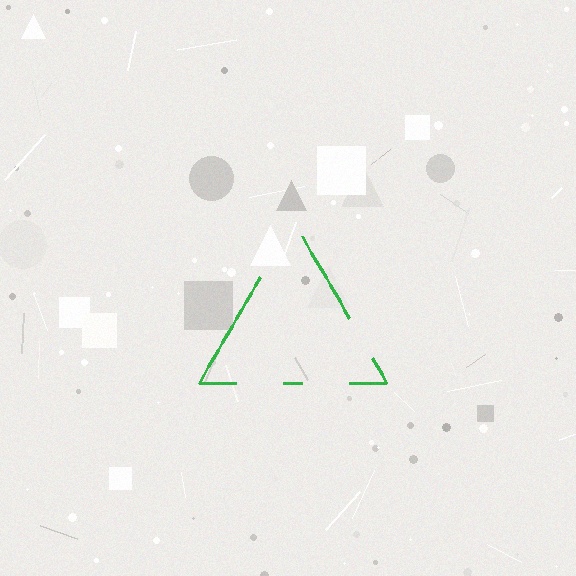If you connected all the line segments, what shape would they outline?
They would outline a triangle.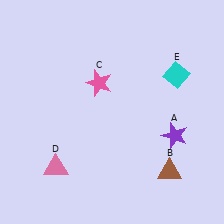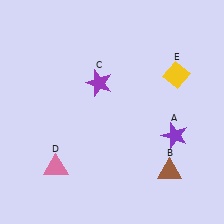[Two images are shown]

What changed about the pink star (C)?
In Image 1, C is pink. In Image 2, it changed to purple.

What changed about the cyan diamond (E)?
In Image 1, E is cyan. In Image 2, it changed to yellow.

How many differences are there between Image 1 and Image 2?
There are 2 differences between the two images.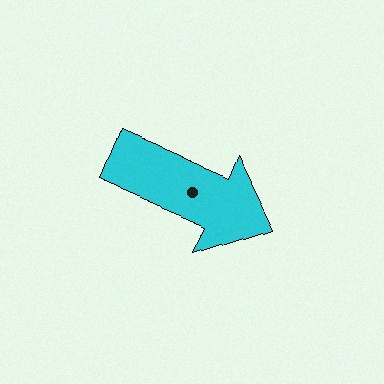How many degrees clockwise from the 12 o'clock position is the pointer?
Approximately 113 degrees.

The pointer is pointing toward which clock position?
Roughly 4 o'clock.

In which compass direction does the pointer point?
Southeast.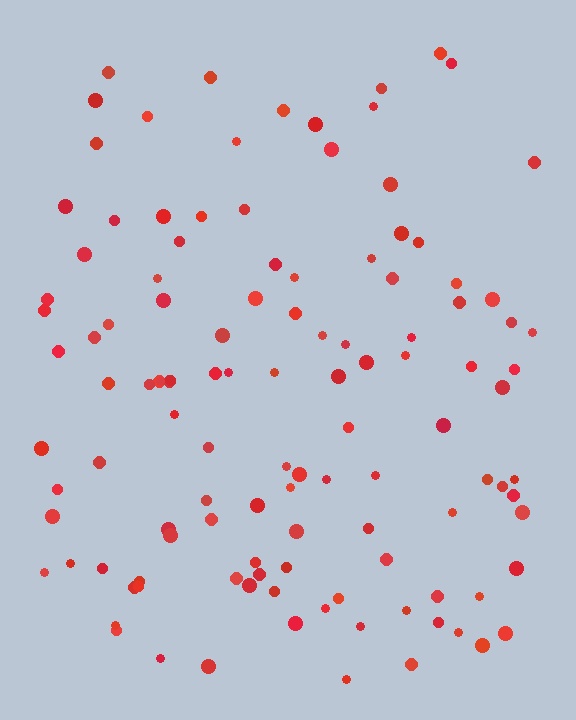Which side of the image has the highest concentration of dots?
The bottom.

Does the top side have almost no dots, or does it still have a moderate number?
Still a moderate number, just noticeably fewer than the bottom.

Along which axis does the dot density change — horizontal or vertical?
Vertical.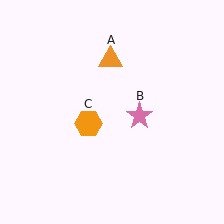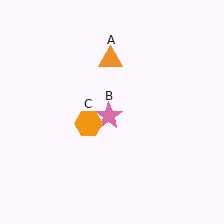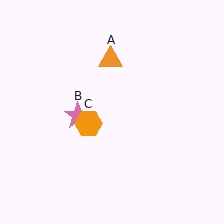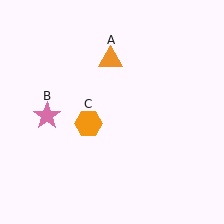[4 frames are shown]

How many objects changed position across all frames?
1 object changed position: pink star (object B).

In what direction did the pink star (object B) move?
The pink star (object B) moved left.